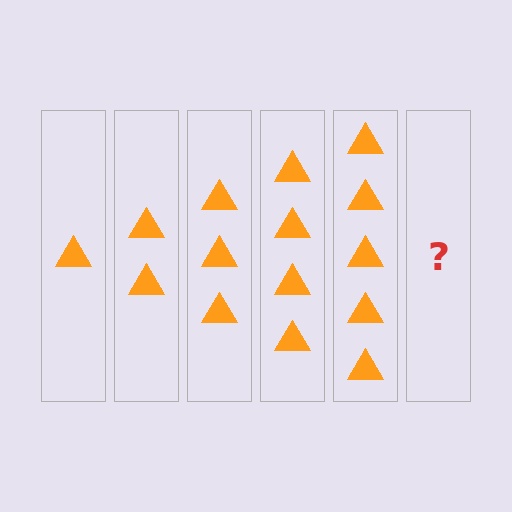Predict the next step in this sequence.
The next step is 6 triangles.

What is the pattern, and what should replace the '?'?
The pattern is that each step adds one more triangle. The '?' should be 6 triangles.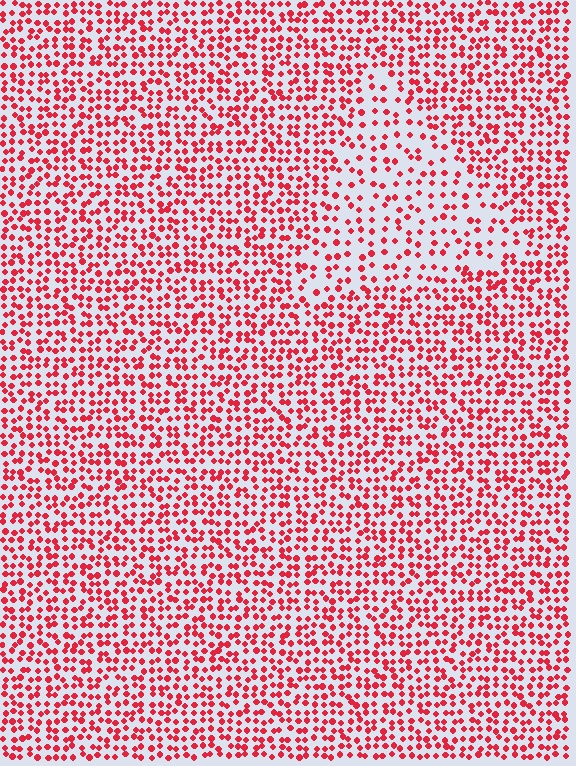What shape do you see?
I see a triangle.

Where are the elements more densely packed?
The elements are more densely packed outside the triangle boundary.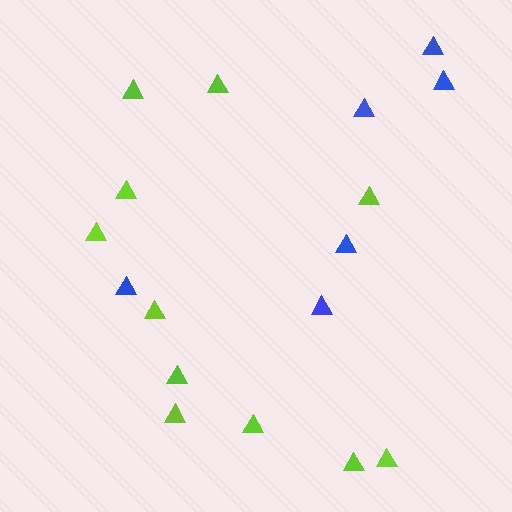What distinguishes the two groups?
There are 2 groups: one group of lime triangles (11) and one group of blue triangles (6).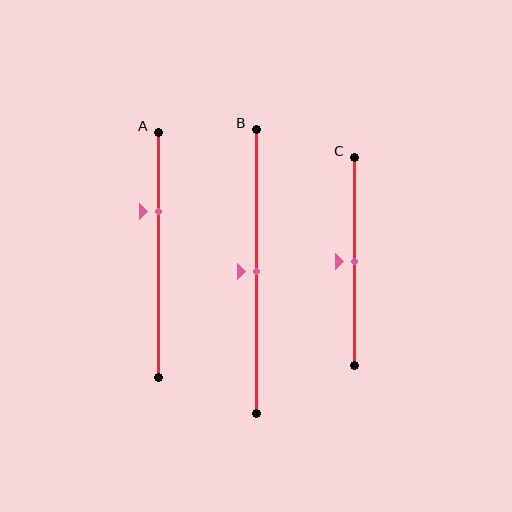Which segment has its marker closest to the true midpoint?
Segment B has its marker closest to the true midpoint.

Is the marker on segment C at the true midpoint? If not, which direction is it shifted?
Yes, the marker on segment C is at the true midpoint.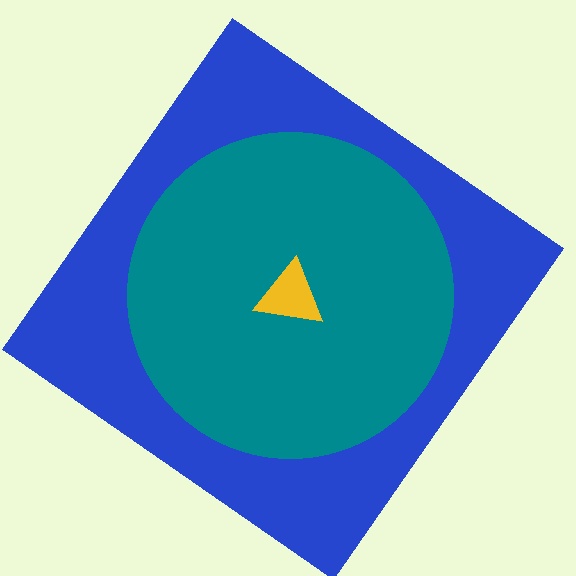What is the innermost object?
The yellow triangle.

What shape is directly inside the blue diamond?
The teal circle.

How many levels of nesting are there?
3.